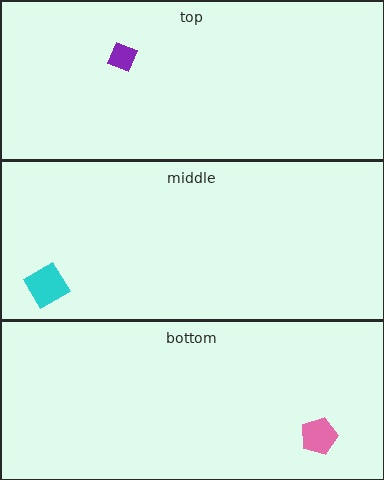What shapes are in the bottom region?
The pink pentagon.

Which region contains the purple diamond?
The top region.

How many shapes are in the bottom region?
1.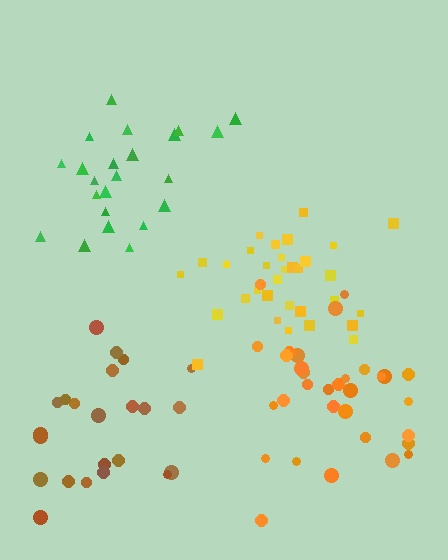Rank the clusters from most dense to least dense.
yellow, green, orange, brown.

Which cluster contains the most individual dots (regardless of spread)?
Yellow (33).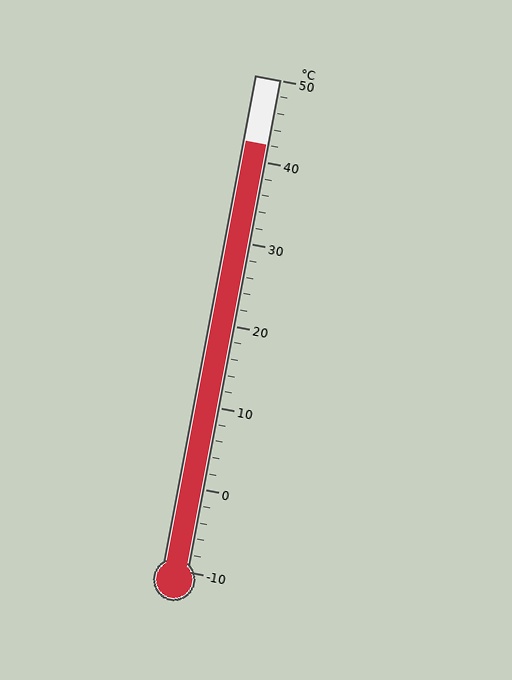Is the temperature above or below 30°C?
The temperature is above 30°C.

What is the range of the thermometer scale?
The thermometer scale ranges from -10°C to 50°C.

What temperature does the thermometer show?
The thermometer shows approximately 42°C.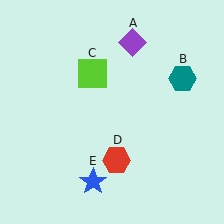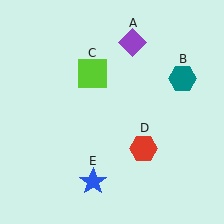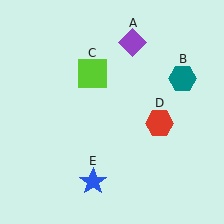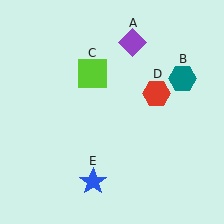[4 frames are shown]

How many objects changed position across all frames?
1 object changed position: red hexagon (object D).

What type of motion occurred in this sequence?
The red hexagon (object D) rotated counterclockwise around the center of the scene.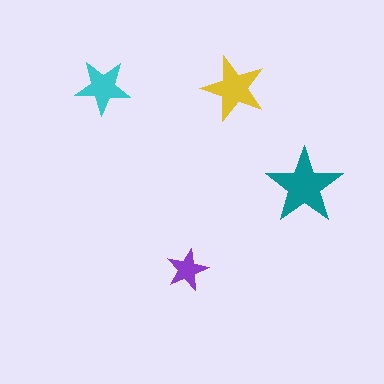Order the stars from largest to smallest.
the teal one, the yellow one, the cyan one, the purple one.